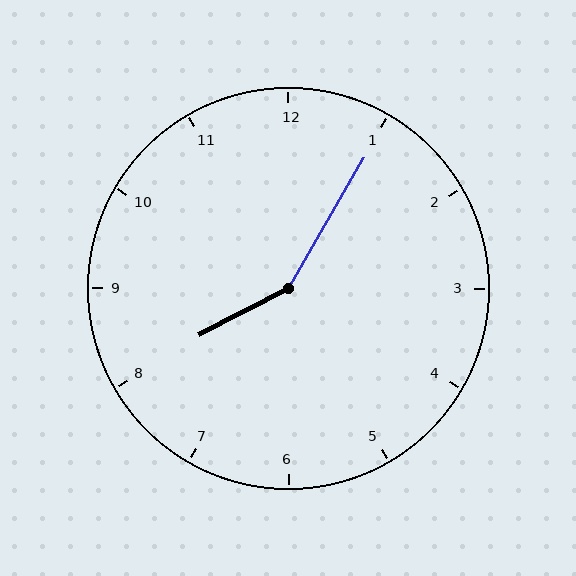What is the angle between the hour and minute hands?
Approximately 148 degrees.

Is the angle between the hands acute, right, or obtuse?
It is obtuse.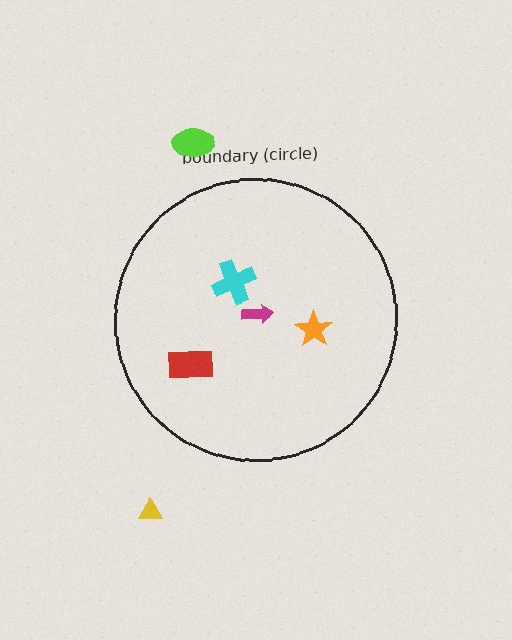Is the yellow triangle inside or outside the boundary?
Outside.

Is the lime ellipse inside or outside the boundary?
Outside.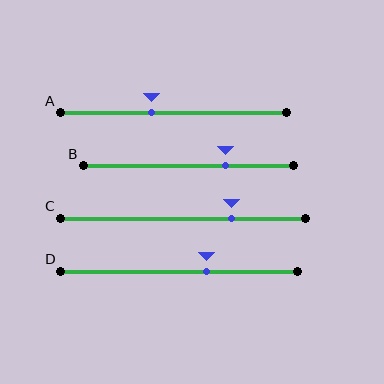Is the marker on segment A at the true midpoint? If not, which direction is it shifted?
No, the marker on segment A is shifted to the left by about 10% of the segment length.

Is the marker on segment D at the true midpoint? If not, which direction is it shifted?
No, the marker on segment D is shifted to the right by about 12% of the segment length.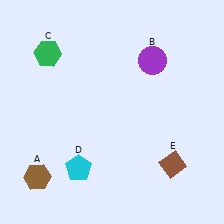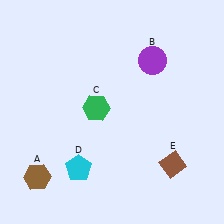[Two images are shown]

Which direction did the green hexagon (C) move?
The green hexagon (C) moved down.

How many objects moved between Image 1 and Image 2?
1 object moved between the two images.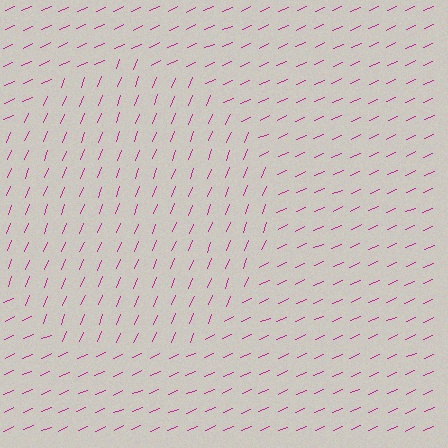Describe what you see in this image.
The image is filled with small magenta line segments. A circle region in the image has lines oriented differently from the surrounding lines, creating a visible texture boundary.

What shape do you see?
I see a circle.